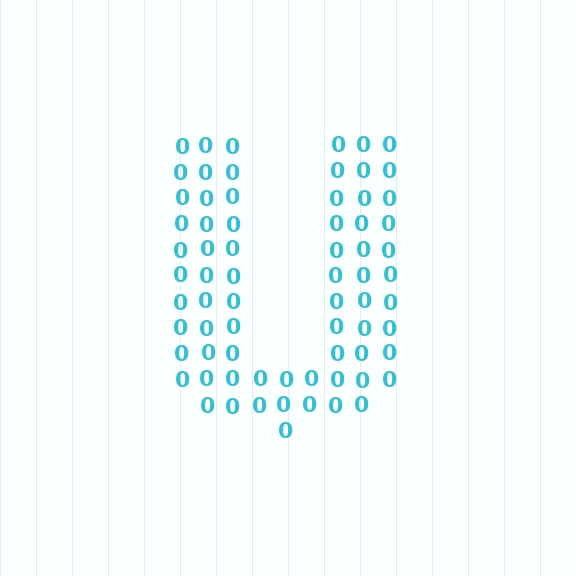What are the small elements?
The small elements are digit 0's.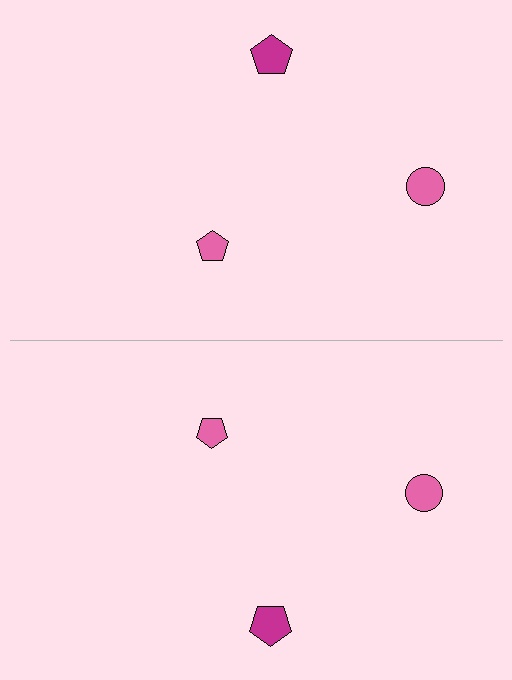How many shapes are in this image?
There are 6 shapes in this image.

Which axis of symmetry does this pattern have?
The pattern has a horizontal axis of symmetry running through the center of the image.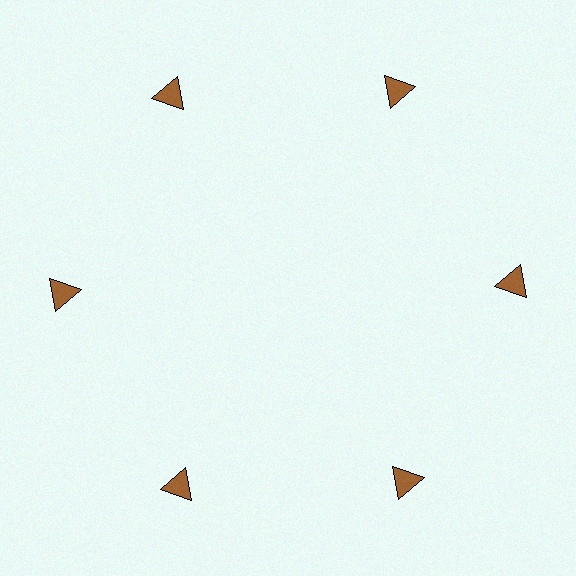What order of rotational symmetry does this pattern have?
This pattern has 6-fold rotational symmetry.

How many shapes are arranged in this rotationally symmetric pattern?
There are 6 shapes, arranged in 6 groups of 1.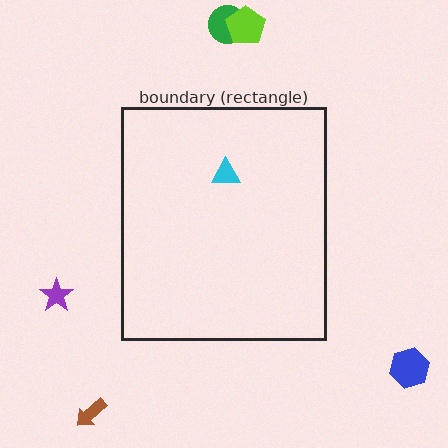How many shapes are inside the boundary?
1 inside, 5 outside.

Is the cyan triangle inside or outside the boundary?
Inside.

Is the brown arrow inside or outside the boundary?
Outside.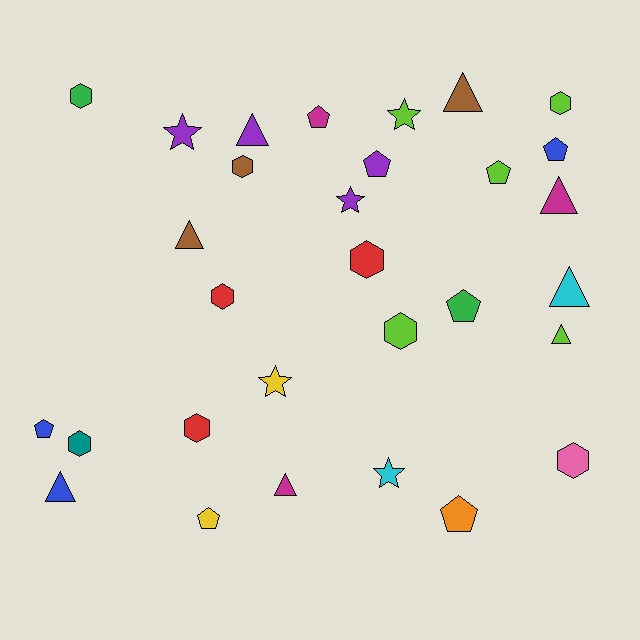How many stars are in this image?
There are 5 stars.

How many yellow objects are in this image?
There are 2 yellow objects.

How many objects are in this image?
There are 30 objects.